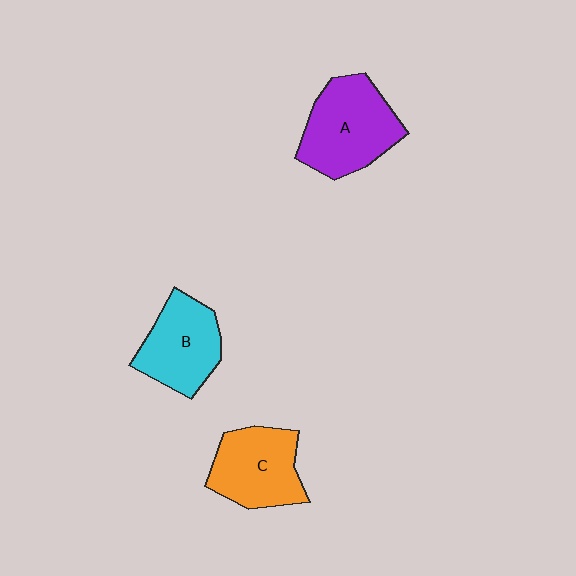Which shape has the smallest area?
Shape B (cyan).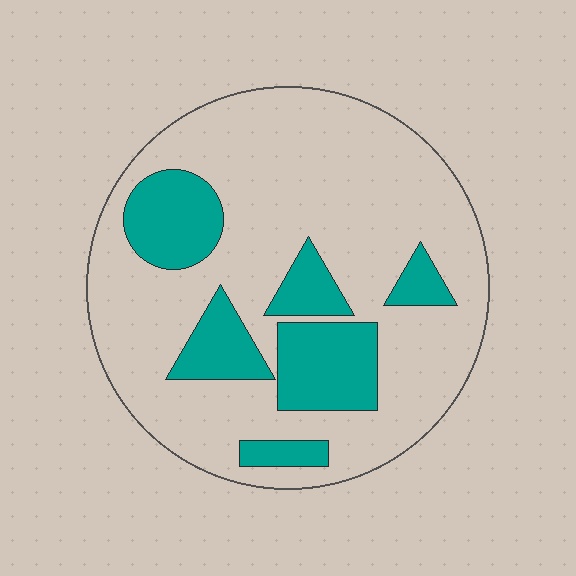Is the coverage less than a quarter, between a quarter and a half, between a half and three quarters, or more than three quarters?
Less than a quarter.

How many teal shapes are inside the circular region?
6.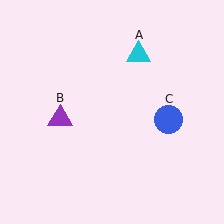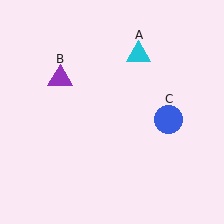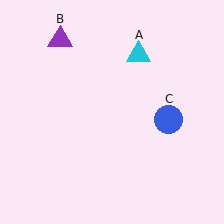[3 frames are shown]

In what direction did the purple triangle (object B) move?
The purple triangle (object B) moved up.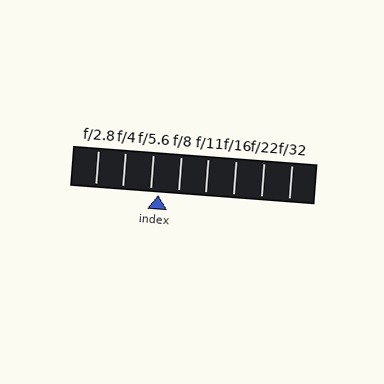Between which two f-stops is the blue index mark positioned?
The index mark is between f/5.6 and f/8.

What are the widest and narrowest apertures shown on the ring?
The widest aperture shown is f/2.8 and the narrowest is f/32.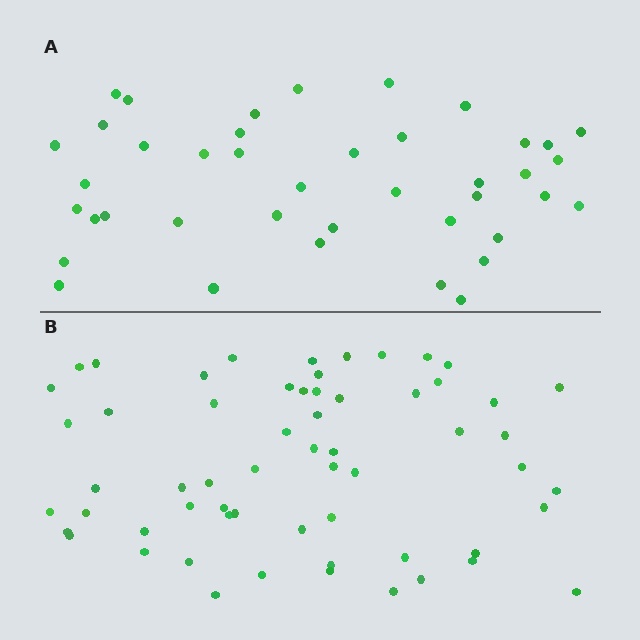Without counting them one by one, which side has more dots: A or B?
Region B (the bottom region) has more dots.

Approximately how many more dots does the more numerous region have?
Region B has approximately 20 more dots than region A.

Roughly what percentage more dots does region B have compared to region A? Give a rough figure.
About 45% more.